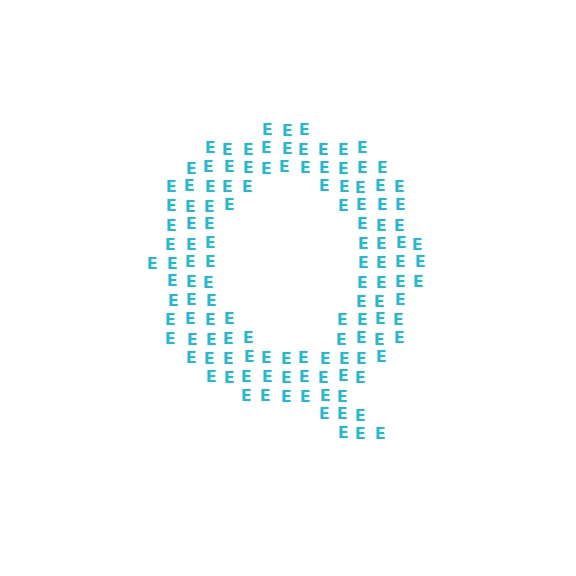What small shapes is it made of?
It is made of small letter E's.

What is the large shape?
The large shape is the letter Q.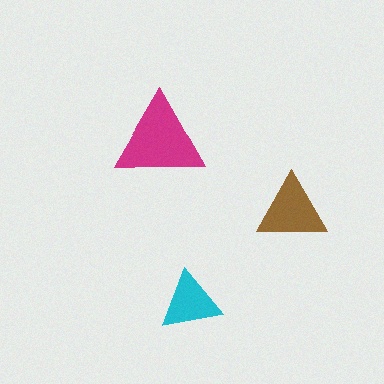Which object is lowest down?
The cyan triangle is bottommost.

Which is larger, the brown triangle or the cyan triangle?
The brown one.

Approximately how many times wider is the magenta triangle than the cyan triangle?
About 1.5 times wider.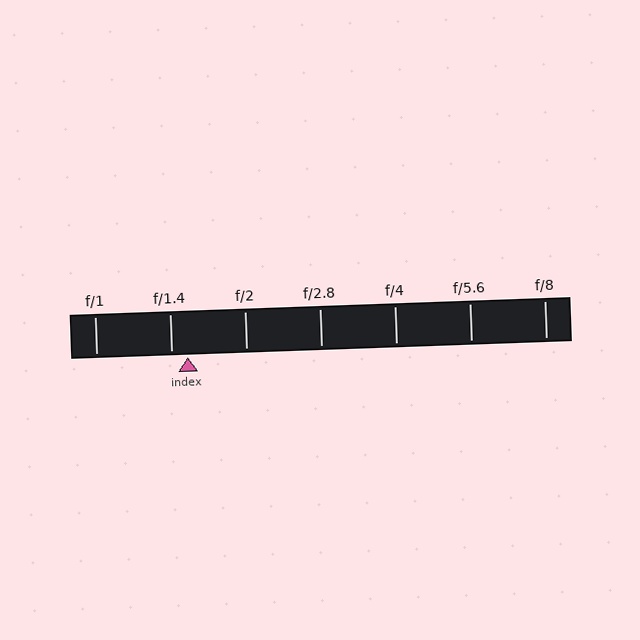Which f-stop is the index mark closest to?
The index mark is closest to f/1.4.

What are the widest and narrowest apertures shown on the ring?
The widest aperture shown is f/1 and the narrowest is f/8.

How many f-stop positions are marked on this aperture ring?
There are 7 f-stop positions marked.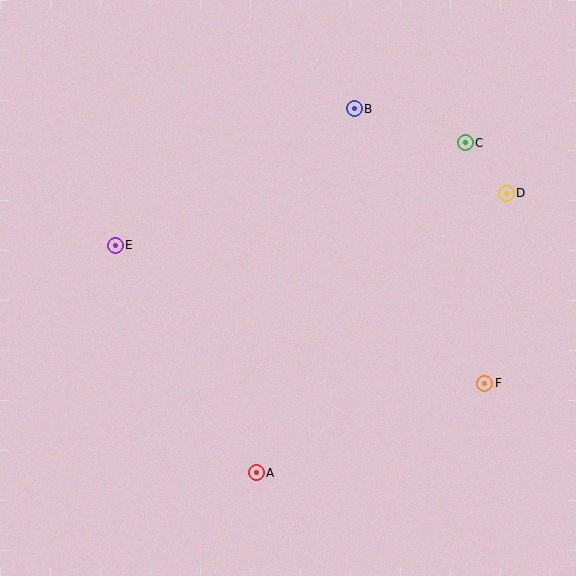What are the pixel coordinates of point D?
Point D is at (506, 193).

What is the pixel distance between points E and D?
The distance between E and D is 395 pixels.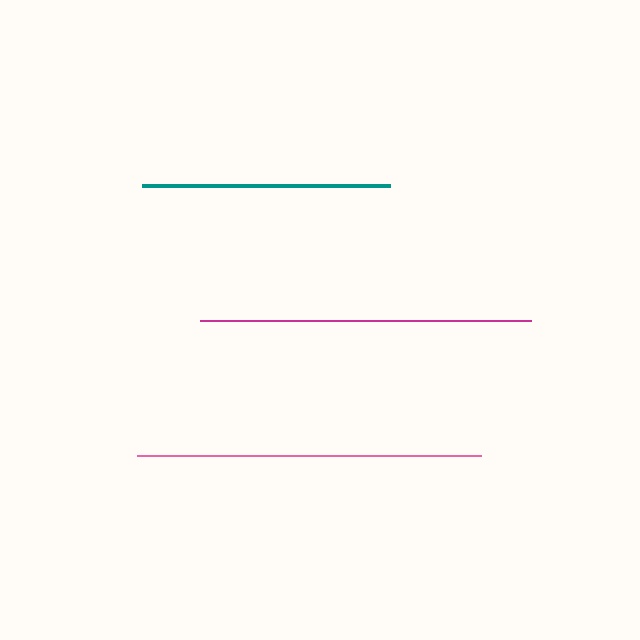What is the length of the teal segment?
The teal segment is approximately 248 pixels long.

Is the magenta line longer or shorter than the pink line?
The pink line is longer than the magenta line.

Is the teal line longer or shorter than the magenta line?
The magenta line is longer than the teal line.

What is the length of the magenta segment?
The magenta segment is approximately 332 pixels long.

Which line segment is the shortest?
The teal line is the shortest at approximately 248 pixels.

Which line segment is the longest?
The pink line is the longest at approximately 343 pixels.